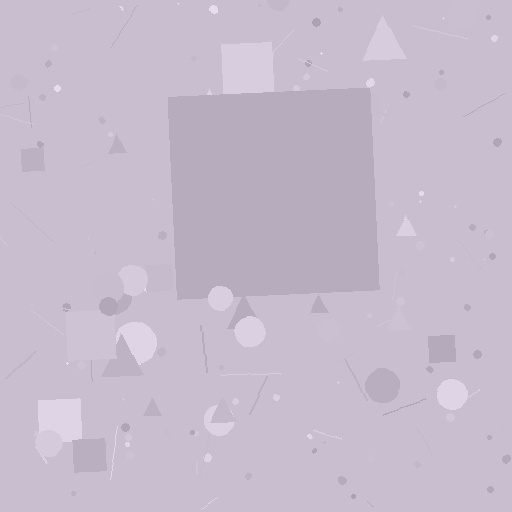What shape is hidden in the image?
A square is hidden in the image.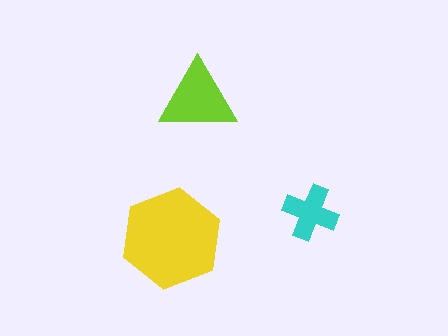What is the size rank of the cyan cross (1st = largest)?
3rd.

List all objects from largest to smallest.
The yellow hexagon, the lime triangle, the cyan cross.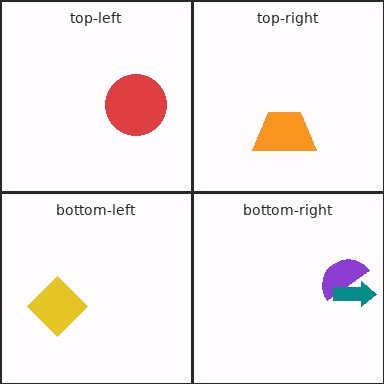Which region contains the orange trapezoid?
The top-right region.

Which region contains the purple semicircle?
The bottom-right region.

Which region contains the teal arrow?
The bottom-right region.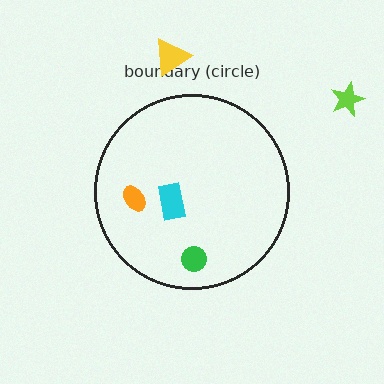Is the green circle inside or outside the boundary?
Inside.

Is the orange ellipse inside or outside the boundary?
Inside.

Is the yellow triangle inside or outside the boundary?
Outside.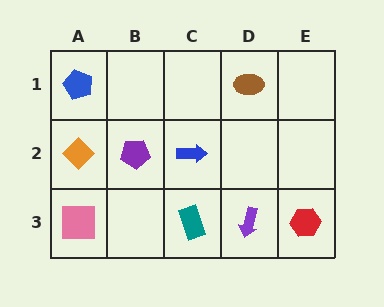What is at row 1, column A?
A blue pentagon.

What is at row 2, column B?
A purple pentagon.